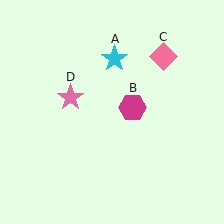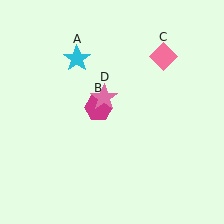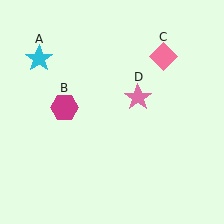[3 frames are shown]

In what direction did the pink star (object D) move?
The pink star (object D) moved right.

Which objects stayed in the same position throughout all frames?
Pink diamond (object C) remained stationary.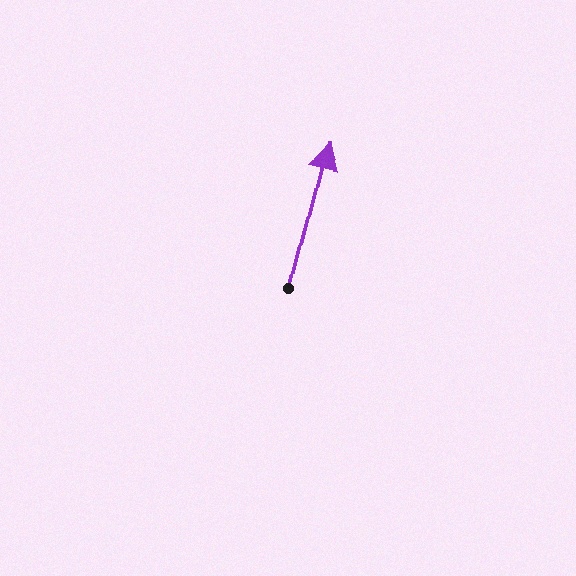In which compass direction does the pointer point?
North.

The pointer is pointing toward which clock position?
Roughly 12 o'clock.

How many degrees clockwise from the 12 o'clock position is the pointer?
Approximately 14 degrees.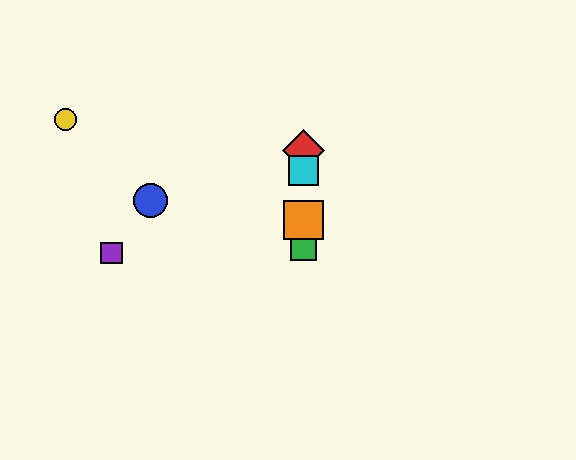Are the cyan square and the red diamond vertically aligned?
Yes, both are at x≈303.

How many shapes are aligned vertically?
4 shapes (the red diamond, the green square, the orange square, the cyan square) are aligned vertically.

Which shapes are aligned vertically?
The red diamond, the green square, the orange square, the cyan square are aligned vertically.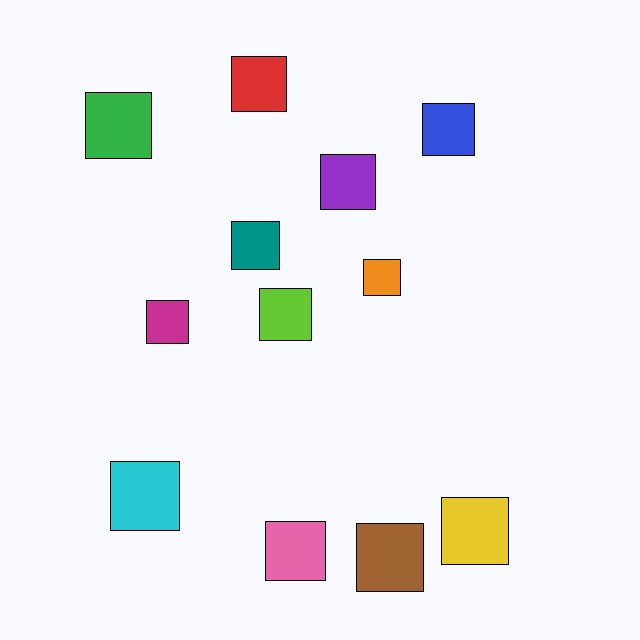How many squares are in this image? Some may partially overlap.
There are 12 squares.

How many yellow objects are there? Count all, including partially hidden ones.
There is 1 yellow object.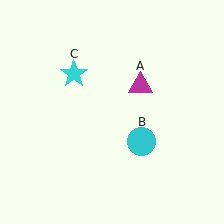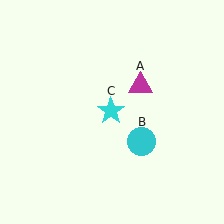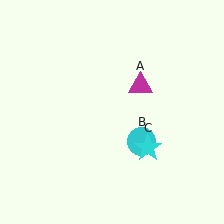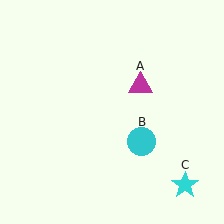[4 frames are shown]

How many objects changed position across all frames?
1 object changed position: cyan star (object C).